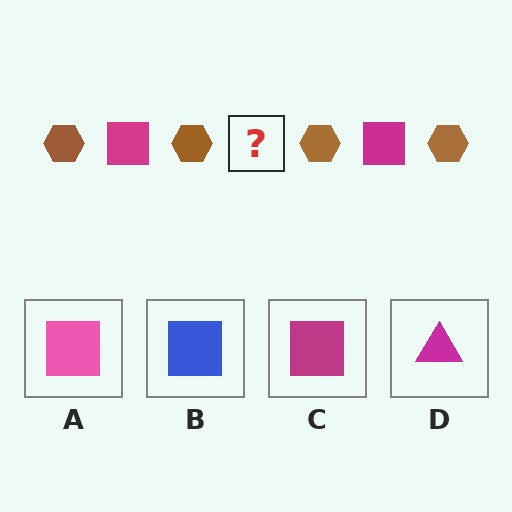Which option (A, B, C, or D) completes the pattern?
C.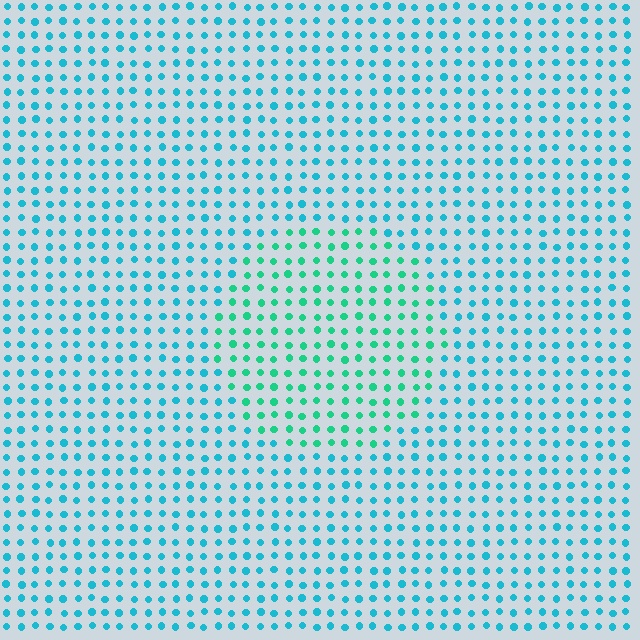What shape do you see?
I see a circle.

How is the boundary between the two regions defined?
The boundary is defined purely by a slight shift in hue (about 32 degrees). Spacing, size, and orientation are identical on both sides.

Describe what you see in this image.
The image is filled with small cyan elements in a uniform arrangement. A circle-shaped region is visible where the elements are tinted to a slightly different hue, forming a subtle color boundary.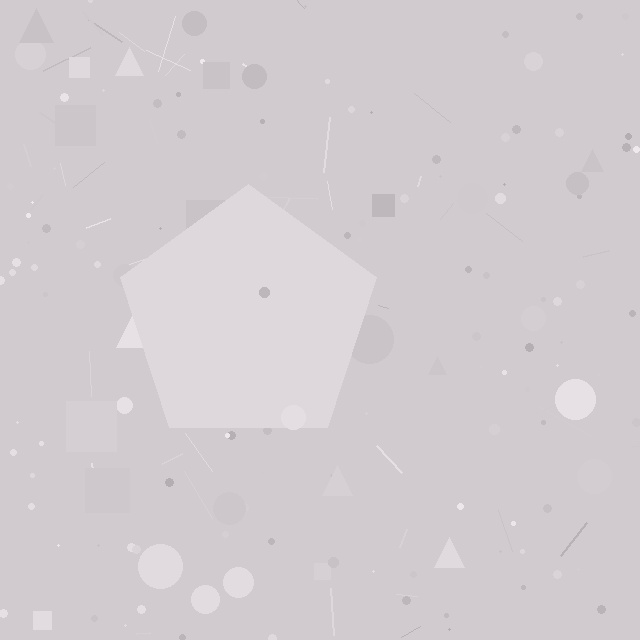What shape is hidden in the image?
A pentagon is hidden in the image.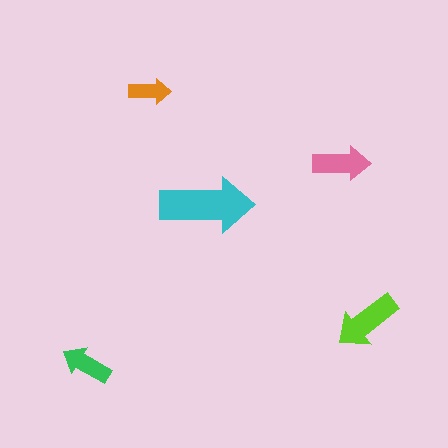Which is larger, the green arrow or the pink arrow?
The pink one.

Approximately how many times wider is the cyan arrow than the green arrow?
About 2 times wider.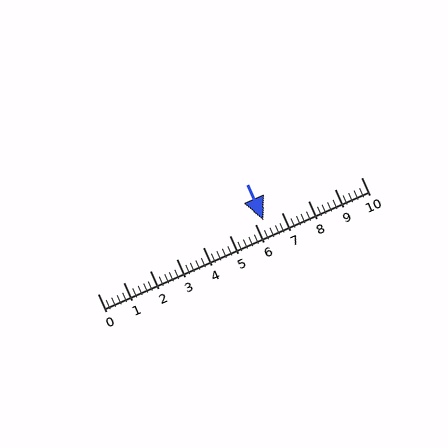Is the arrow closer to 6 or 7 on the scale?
The arrow is closer to 6.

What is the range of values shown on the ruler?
The ruler shows values from 0 to 10.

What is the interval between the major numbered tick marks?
The major tick marks are spaced 1 units apart.